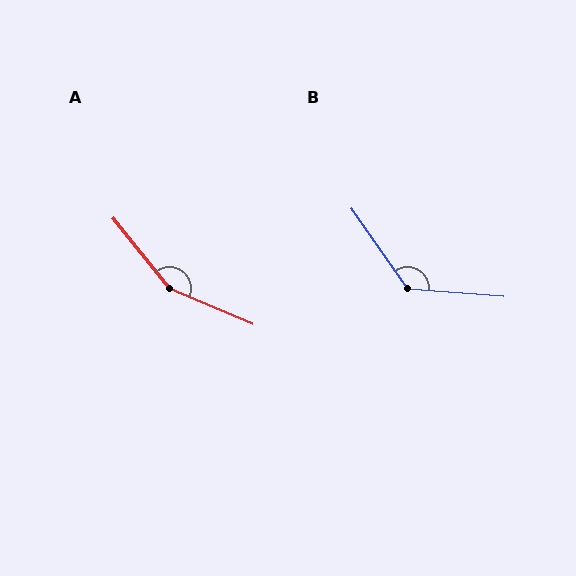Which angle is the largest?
A, at approximately 152 degrees.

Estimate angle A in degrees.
Approximately 152 degrees.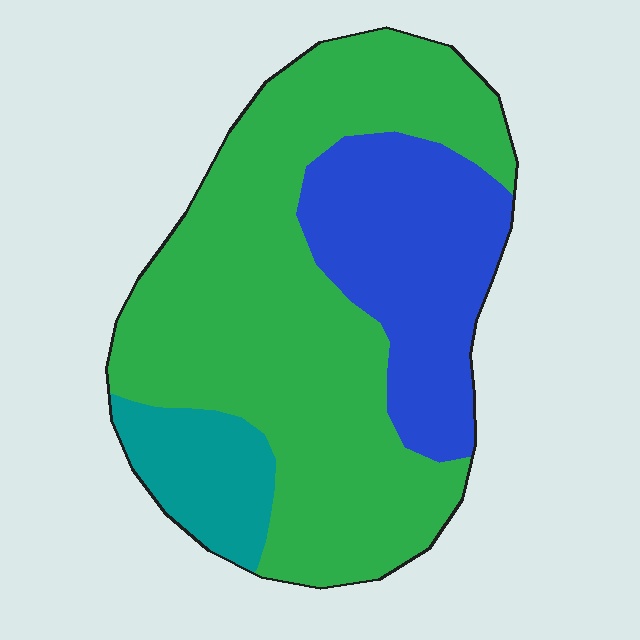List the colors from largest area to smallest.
From largest to smallest: green, blue, teal.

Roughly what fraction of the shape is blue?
Blue takes up between a sixth and a third of the shape.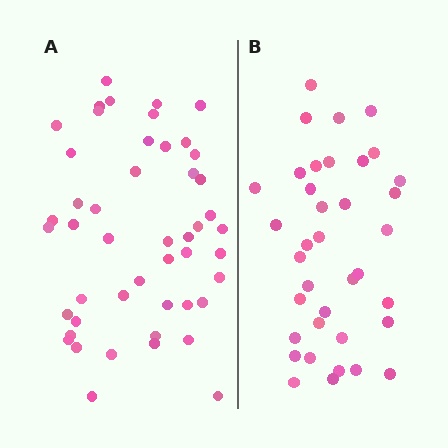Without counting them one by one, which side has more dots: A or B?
Region A (the left region) has more dots.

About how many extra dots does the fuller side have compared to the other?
Region A has roughly 12 or so more dots than region B.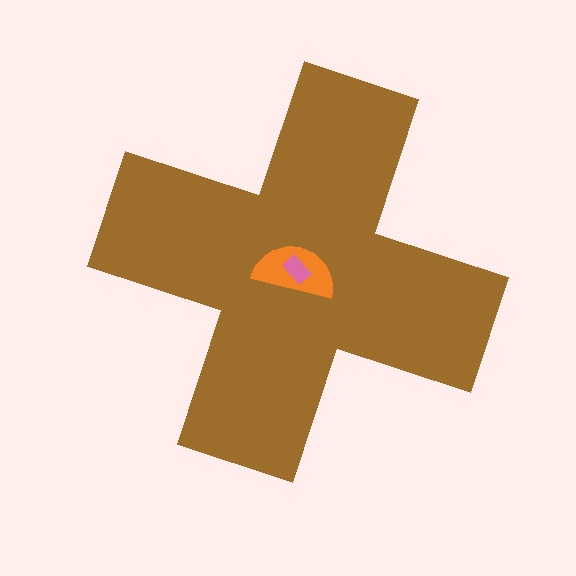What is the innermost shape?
The pink rectangle.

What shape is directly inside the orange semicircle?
The pink rectangle.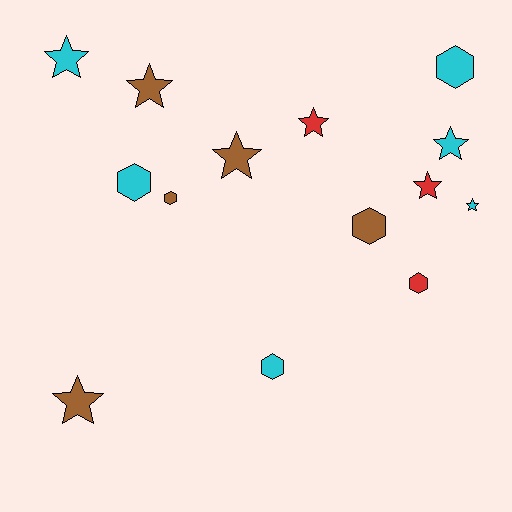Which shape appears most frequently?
Star, with 8 objects.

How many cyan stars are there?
There are 3 cyan stars.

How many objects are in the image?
There are 14 objects.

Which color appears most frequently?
Cyan, with 6 objects.